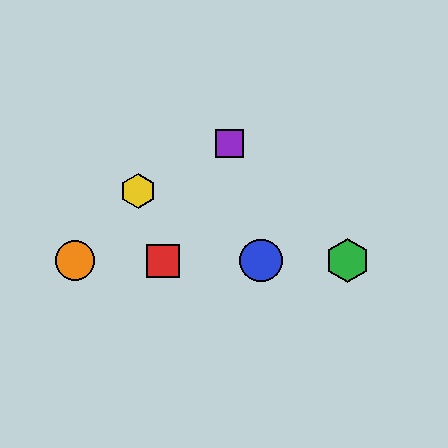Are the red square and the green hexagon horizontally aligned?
Yes, both are at y≈261.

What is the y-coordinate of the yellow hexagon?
The yellow hexagon is at y≈191.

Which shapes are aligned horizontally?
The red square, the blue circle, the green hexagon, the orange circle are aligned horizontally.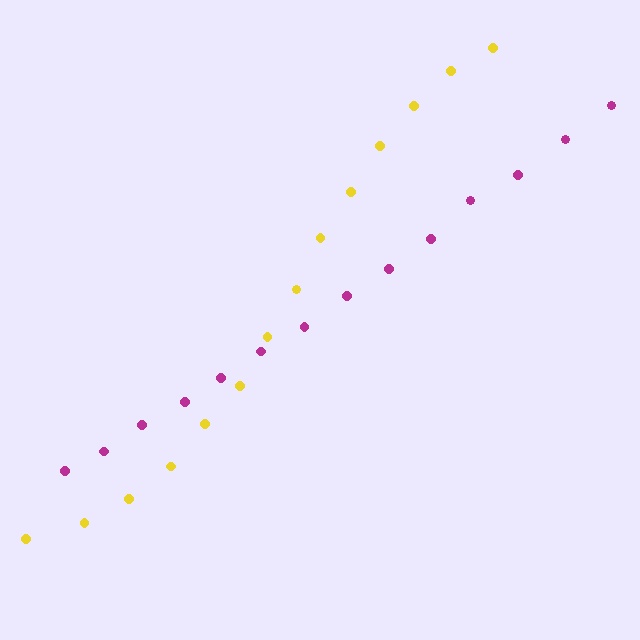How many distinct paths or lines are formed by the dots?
There are 2 distinct paths.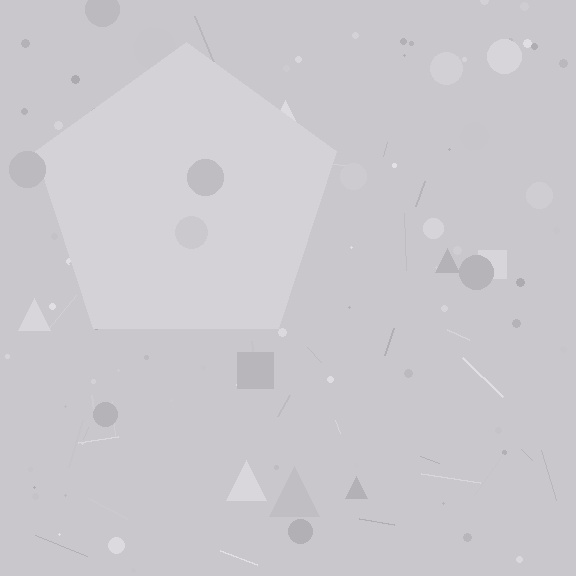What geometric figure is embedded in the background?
A pentagon is embedded in the background.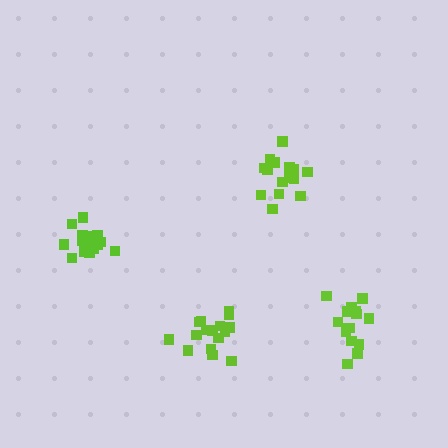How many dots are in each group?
Group 1: 16 dots, Group 2: 15 dots, Group 3: 15 dots, Group 4: 16 dots (62 total).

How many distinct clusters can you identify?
There are 4 distinct clusters.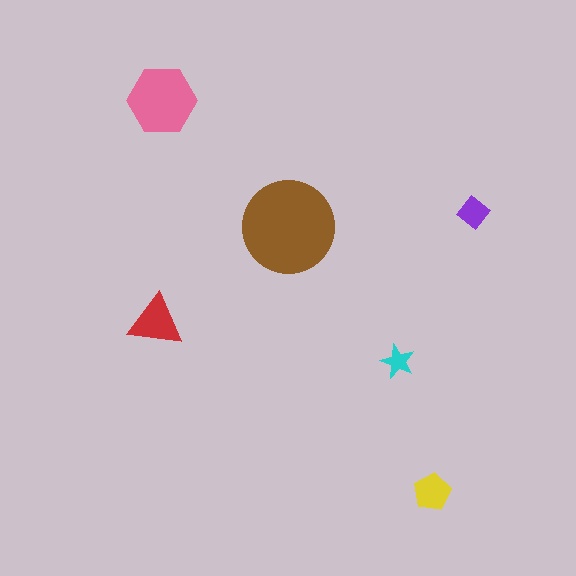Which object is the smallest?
The cyan star.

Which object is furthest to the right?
The purple diamond is rightmost.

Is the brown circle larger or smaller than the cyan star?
Larger.